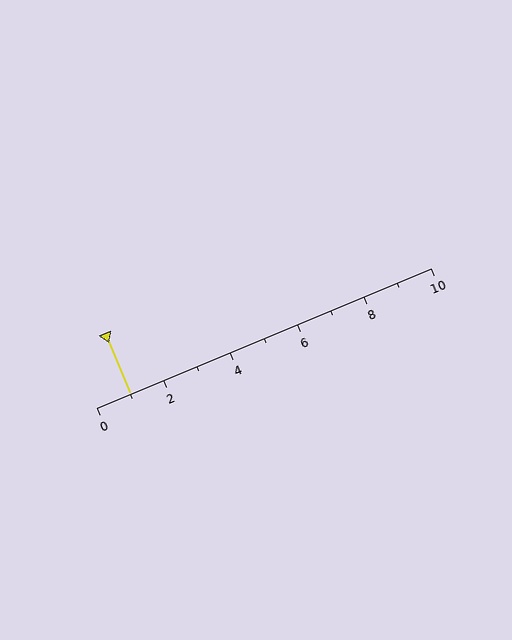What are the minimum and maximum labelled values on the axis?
The axis runs from 0 to 10.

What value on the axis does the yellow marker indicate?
The marker indicates approximately 1.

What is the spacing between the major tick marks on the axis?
The major ticks are spaced 2 apart.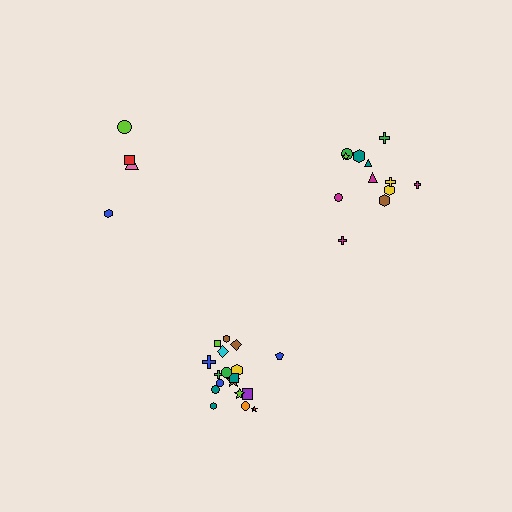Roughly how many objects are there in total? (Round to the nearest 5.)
Roughly 35 objects in total.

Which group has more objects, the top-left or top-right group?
The top-right group.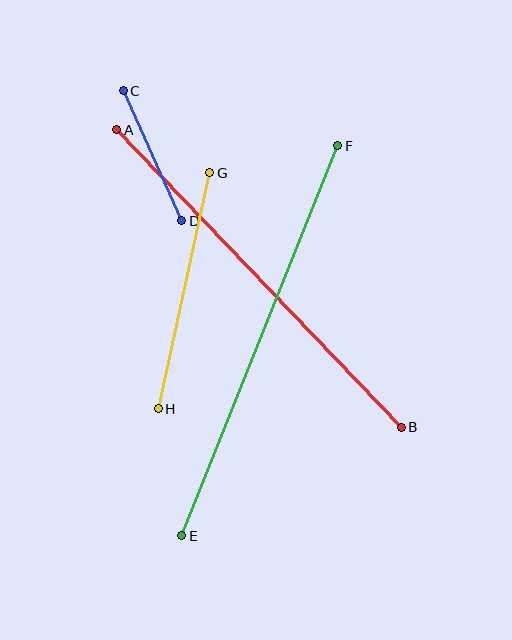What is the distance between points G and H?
The distance is approximately 242 pixels.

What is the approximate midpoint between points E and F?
The midpoint is at approximately (260, 341) pixels.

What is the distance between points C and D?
The distance is approximately 142 pixels.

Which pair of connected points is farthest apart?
Points E and F are farthest apart.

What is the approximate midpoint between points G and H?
The midpoint is at approximately (184, 291) pixels.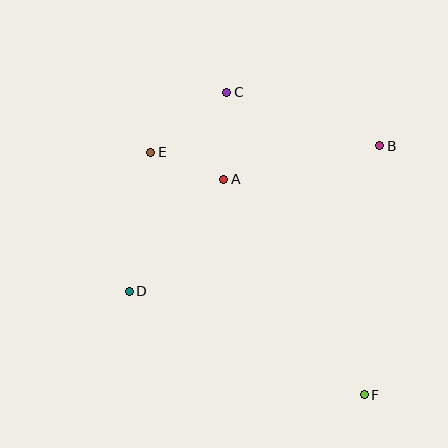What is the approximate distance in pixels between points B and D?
The distance between B and D is approximately 290 pixels.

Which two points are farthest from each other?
Points C and F are farthest from each other.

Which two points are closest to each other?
Points A and E are closest to each other.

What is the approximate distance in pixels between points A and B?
The distance between A and B is approximately 160 pixels.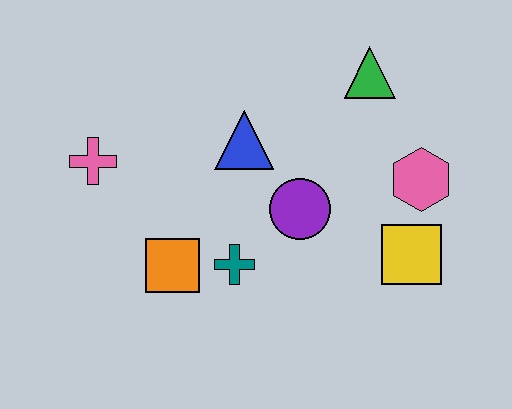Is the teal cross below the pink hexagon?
Yes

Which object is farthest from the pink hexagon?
The pink cross is farthest from the pink hexagon.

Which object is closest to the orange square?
The teal cross is closest to the orange square.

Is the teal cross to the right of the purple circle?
No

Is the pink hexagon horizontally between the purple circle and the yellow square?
No